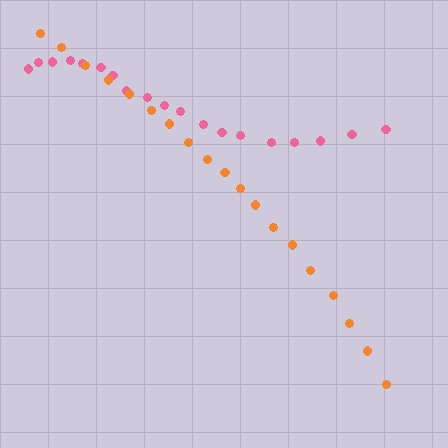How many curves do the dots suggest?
There are 2 distinct paths.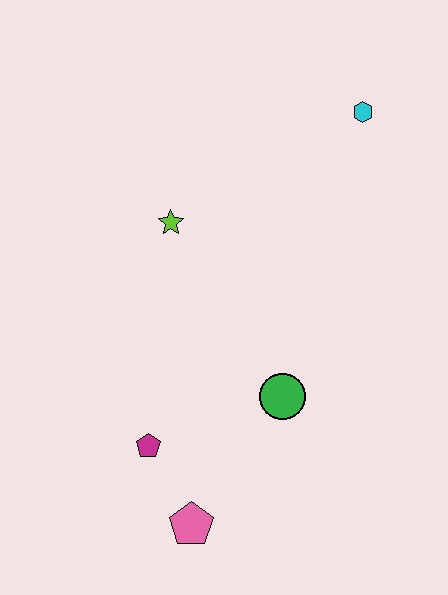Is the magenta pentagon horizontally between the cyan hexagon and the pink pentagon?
No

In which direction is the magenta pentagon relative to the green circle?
The magenta pentagon is to the left of the green circle.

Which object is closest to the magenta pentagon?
The pink pentagon is closest to the magenta pentagon.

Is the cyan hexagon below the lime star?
No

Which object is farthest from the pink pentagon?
The cyan hexagon is farthest from the pink pentagon.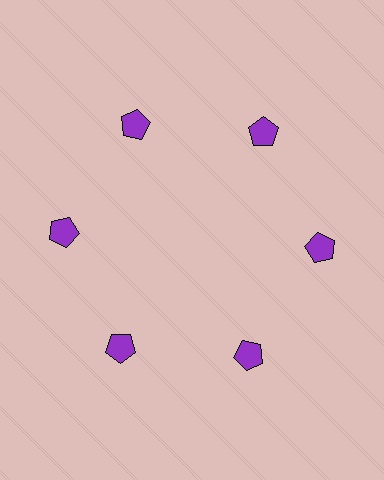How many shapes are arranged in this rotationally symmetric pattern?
There are 6 shapes, arranged in 6 groups of 1.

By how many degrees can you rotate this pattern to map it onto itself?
The pattern maps onto itself every 60 degrees of rotation.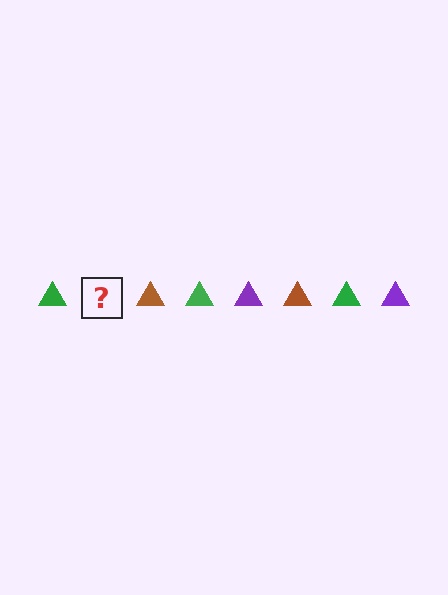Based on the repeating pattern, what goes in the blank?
The blank should be a purple triangle.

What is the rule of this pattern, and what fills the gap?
The rule is that the pattern cycles through green, purple, brown triangles. The gap should be filled with a purple triangle.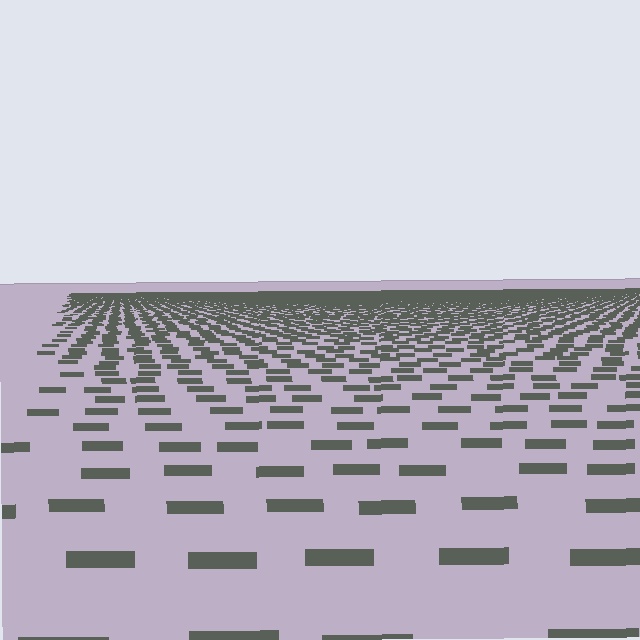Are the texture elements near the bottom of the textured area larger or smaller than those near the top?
Larger. Near the bottom, elements are closer to the viewer and appear at a bigger on-screen size.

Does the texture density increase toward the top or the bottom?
Density increases toward the top.